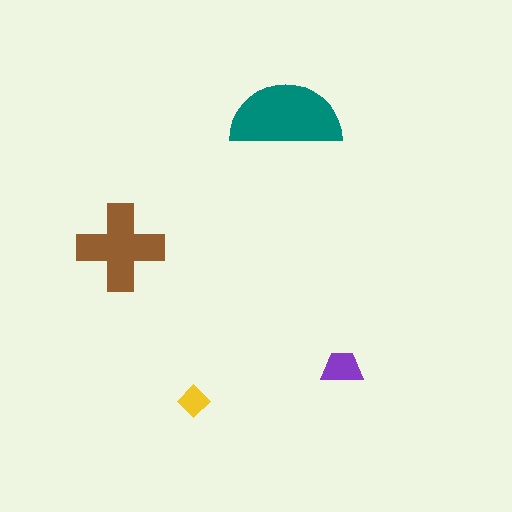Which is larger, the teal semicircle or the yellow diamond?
The teal semicircle.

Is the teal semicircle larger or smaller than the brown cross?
Larger.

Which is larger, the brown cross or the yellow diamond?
The brown cross.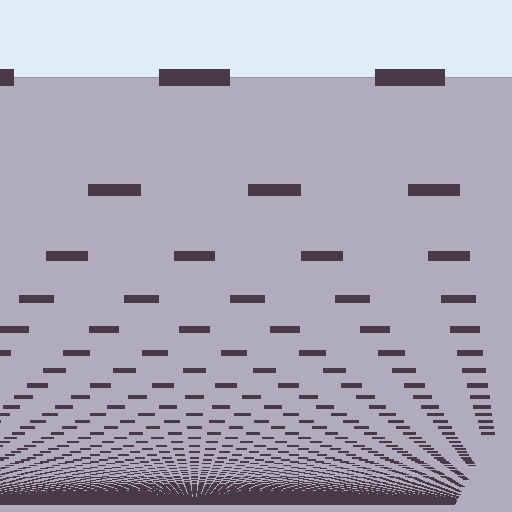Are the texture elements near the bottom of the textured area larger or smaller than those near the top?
Smaller. The gradient is inverted — elements near the bottom are smaller and denser.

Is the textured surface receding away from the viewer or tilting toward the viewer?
The surface appears to tilt toward the viewer. Texture elements get larger and sparser toward the top.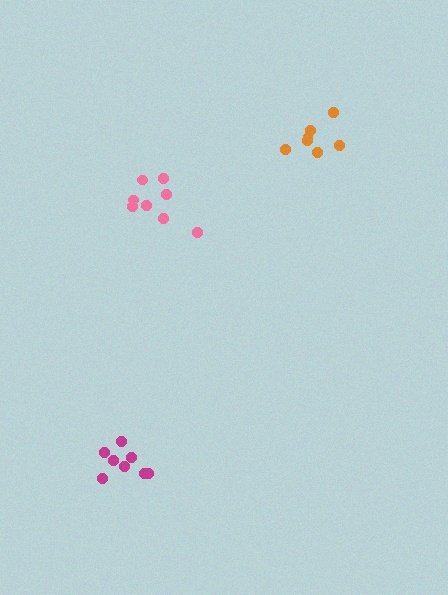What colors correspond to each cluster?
The clusters are colored: magenta, pink, orange.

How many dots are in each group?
Group 1: 8 dots, Group 2: 8 dots, Group 3: 7 dots (23 total).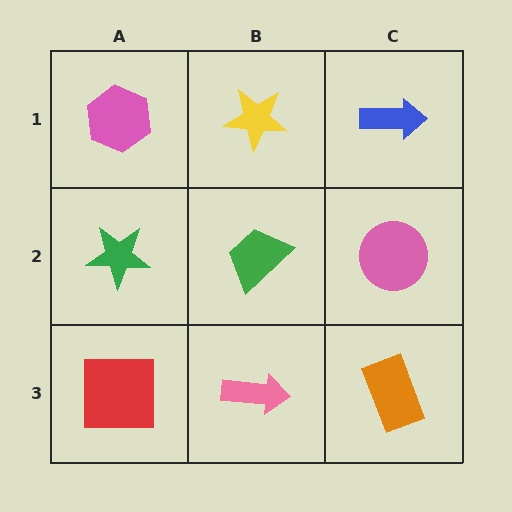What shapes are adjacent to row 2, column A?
A pink hexagon (row 1, column A), a red square (row 3, column A), a green trapezoid (row 2, column B).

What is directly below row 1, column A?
A green star.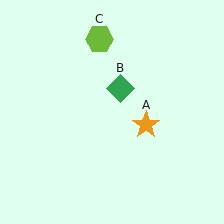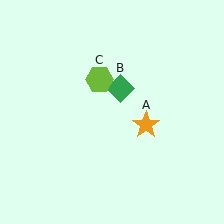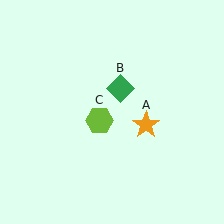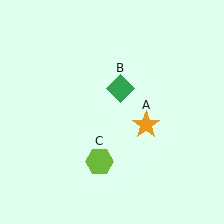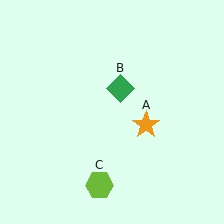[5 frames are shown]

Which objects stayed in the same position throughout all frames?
Orange star (object A) and green diamond (object B) remained stationary.